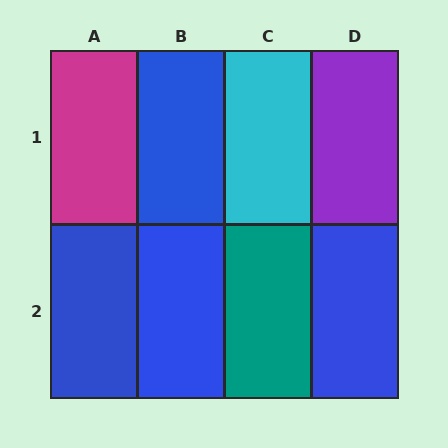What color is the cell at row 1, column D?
Purple.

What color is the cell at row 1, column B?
Blue.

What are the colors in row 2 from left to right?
Blue, blue, teal, blue.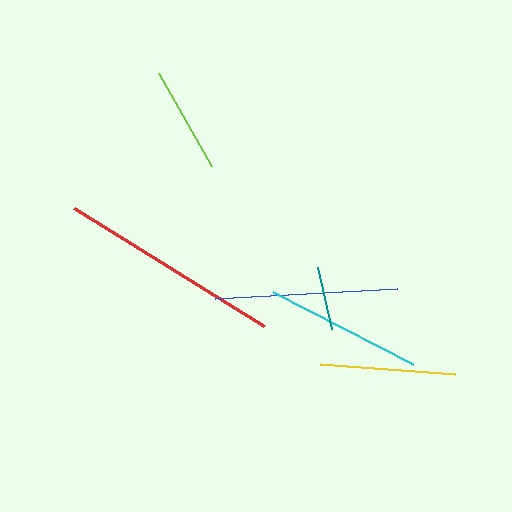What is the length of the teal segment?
The teal segment is approximately 63 pixels long.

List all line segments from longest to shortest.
From longest to shortest: red, blue, cyan, yellow, lime, teal.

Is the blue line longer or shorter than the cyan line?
The blue line is longer than the cyan line.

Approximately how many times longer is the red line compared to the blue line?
The red line is approximately 1.2 times the length of the blue line.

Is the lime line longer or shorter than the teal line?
The lime line is longer than the teal line.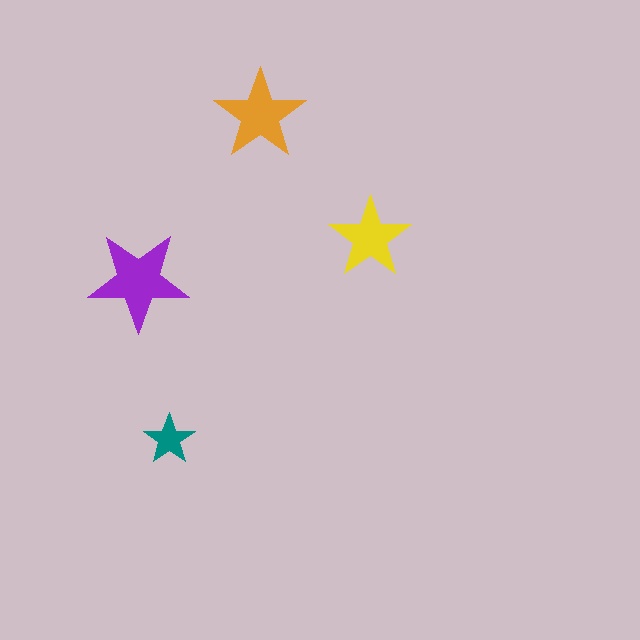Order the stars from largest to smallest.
the purple one, the orange one, the yellow one, the teal one.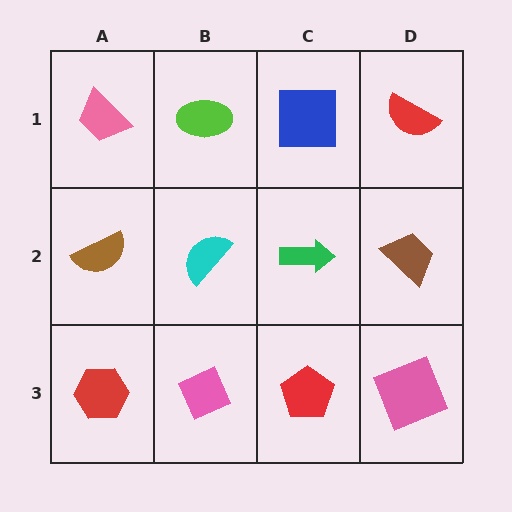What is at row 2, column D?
A brown trapezoid.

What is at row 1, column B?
A lime ellipse.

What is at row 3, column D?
A pink square.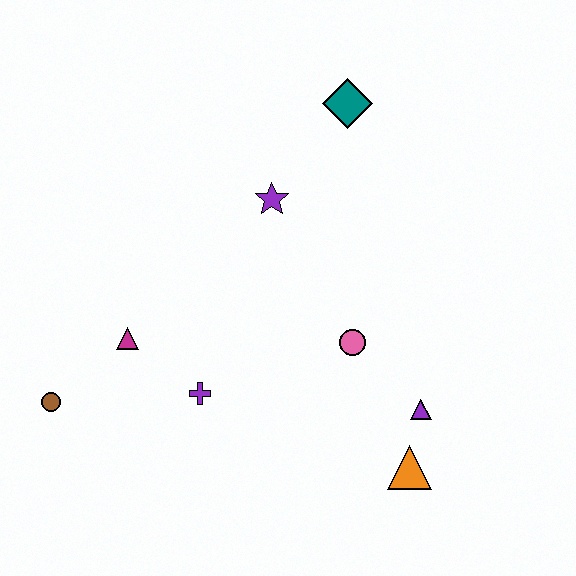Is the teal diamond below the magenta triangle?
No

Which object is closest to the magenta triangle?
The purple cross is closest to the magenta triangle.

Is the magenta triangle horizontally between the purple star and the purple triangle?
No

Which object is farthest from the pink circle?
The brown circle is farthest from the pink circle.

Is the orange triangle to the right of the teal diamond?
Yes